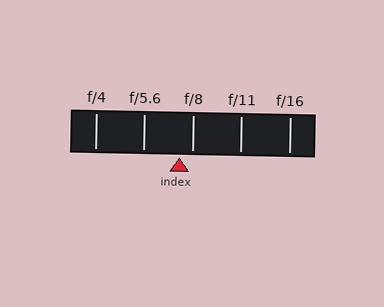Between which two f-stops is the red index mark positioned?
The index mark is between f/5.6 and f/8.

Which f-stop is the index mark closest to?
The index mark is closest to f/8.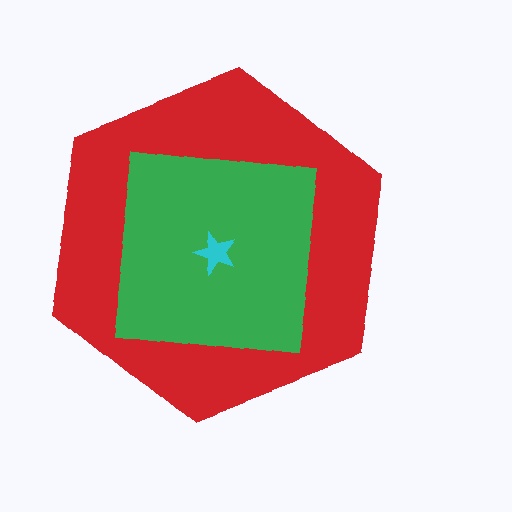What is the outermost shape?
The red hexagon.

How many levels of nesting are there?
3.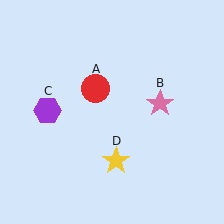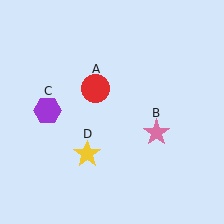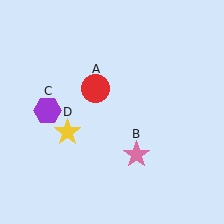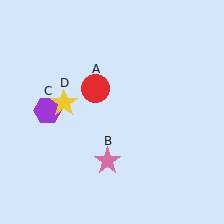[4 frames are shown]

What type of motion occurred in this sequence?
The pink star (object B), yellow star (object D) rotated clockwise around the center of the scene.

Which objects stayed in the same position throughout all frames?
Red circle (object A) and purple hexagon (object C) remained stationary.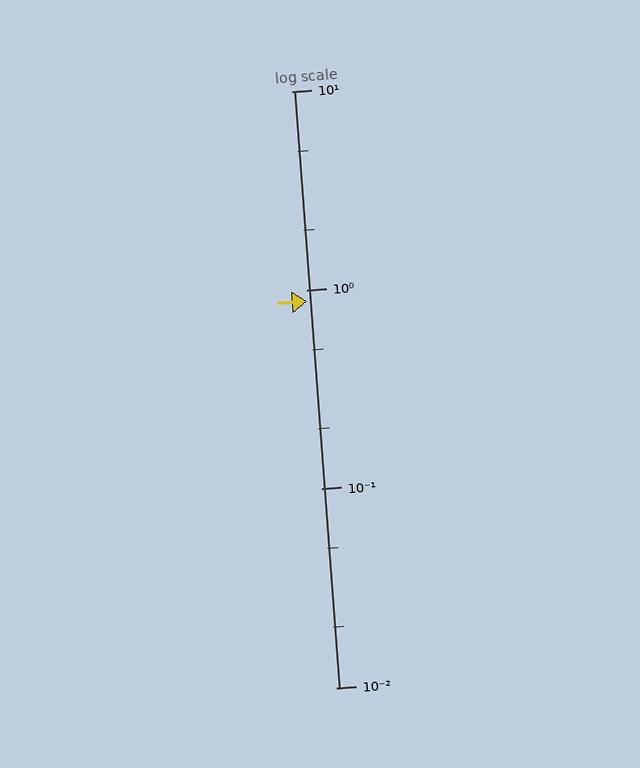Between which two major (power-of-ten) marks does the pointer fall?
The pointer is between 0.1 and 1.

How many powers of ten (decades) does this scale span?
The scale spans 3 decades, from 0.01 to 10.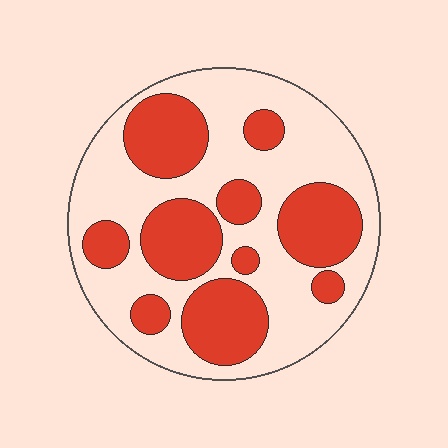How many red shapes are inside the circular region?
10.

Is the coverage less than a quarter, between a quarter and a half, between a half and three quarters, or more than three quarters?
Between a quarter and a half.